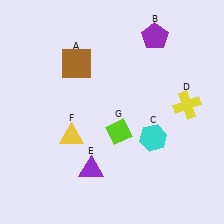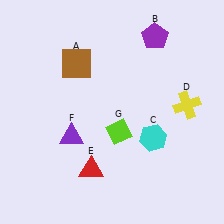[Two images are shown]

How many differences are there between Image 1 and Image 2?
There are 2 differences between the two images.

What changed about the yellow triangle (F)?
In Image 1, F is yellow. In Image 2, it changed to purple.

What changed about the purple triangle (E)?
In Image 1, E is purple. In Image 2, it changed to red.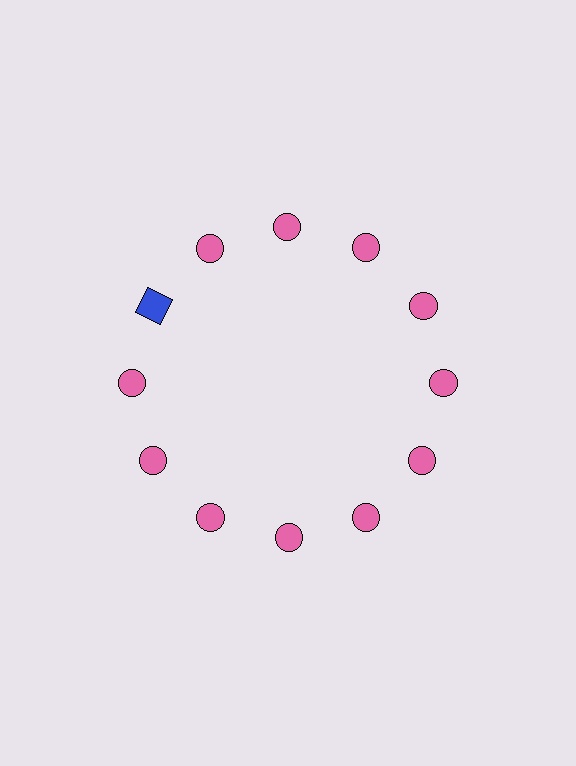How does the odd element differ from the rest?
It differs in both color (blue instead of pink) and shape (square instead of circle).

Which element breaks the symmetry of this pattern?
The blue square at roughly the 10 o'clock position breaks the symmetry. All other shapes are pink circles.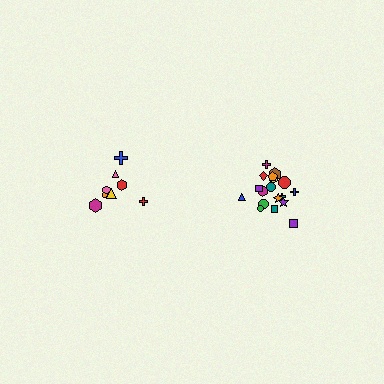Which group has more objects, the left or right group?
The right group.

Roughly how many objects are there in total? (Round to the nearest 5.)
Roughly 25 objects in total.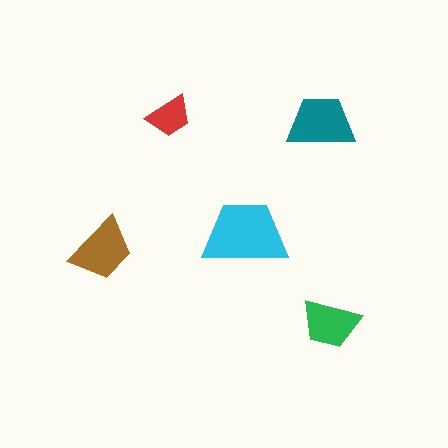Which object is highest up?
The red trapezoid is topmost.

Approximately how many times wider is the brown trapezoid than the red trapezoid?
About 1.5 times wider.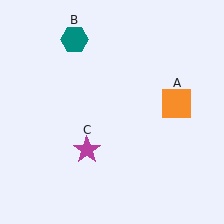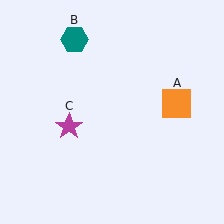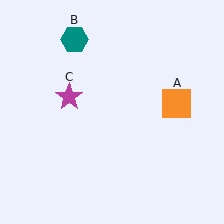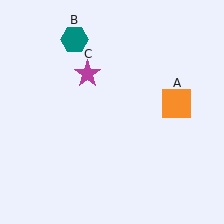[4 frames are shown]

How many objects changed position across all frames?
1 object changed position: magenta star (object C).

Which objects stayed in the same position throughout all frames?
Orange square (object A) and teal hexagon (object B) remained stationary.